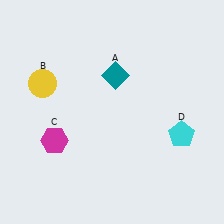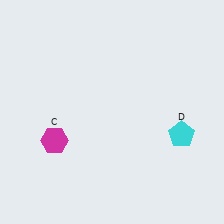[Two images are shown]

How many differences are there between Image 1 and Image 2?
There are 2 differences between the two images.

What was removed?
The teal diamond (A), the yellow circle (B) were removed in Image 2.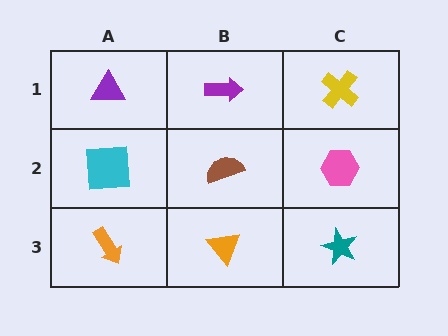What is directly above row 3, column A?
A cyan square.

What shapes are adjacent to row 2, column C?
A yellow cross (row 1, column C), a teal star (row 3, column C), a brown semicircle (row 2, column B).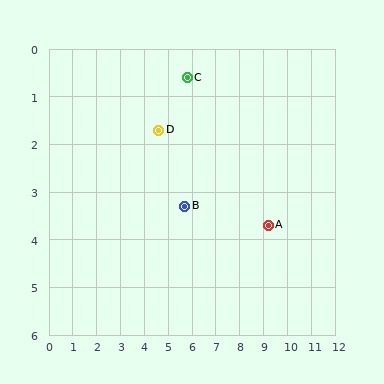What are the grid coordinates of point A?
Point A is at approximately (9.2, 3.7).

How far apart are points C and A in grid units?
Points C and A are about 4.6 grid units apart.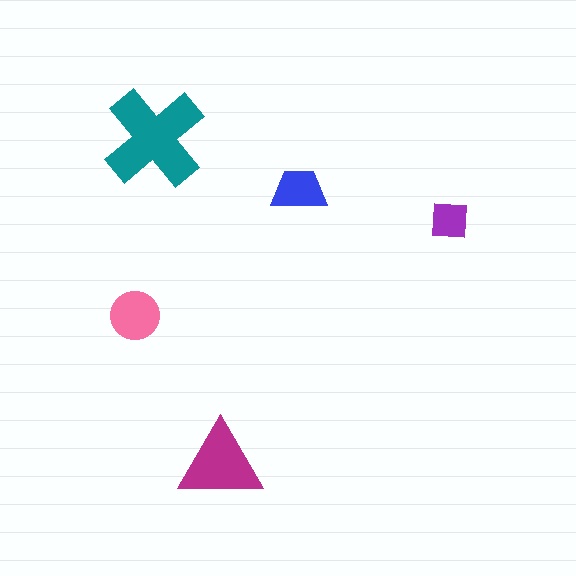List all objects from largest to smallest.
The teal cross, the magenta triangle, the pink circle, the blue trapezoid, the purple square.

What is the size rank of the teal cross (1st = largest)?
1st.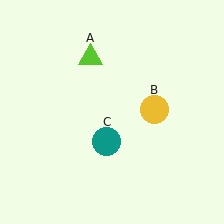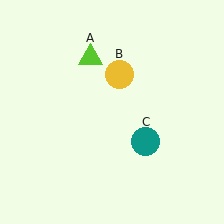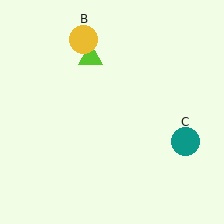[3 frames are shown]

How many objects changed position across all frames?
2 objects changed position: yellow circle (object B), teal circle (object C).